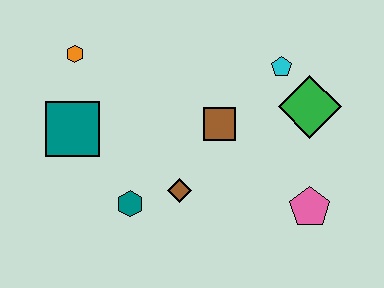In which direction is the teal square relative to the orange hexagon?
The teal square is below the orange hexagon.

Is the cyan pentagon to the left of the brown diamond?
No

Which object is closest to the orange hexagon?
The teal square is closest to the orange hexagon.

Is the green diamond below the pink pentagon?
No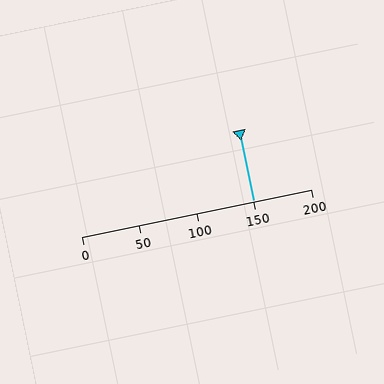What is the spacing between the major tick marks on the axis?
The major ticks are spaced 50 apart.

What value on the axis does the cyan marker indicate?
The marker indicates approximately 150.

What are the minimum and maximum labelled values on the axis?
The axis runs from 0 to 200.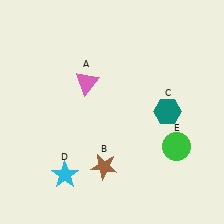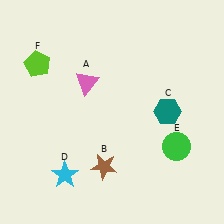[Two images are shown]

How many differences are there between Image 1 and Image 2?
There is 1 difference between the two images.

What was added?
A lime pentagon (F) was added in Image 2.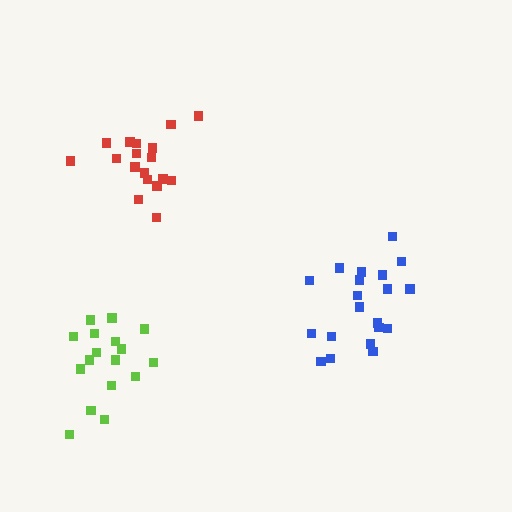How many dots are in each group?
Group 1: 20 dots, Group 2: 17 dots, Group 3: 18 dots (55 total).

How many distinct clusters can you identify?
There are 3 distinct clusters.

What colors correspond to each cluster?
The clusters are colored: blue, lime, red.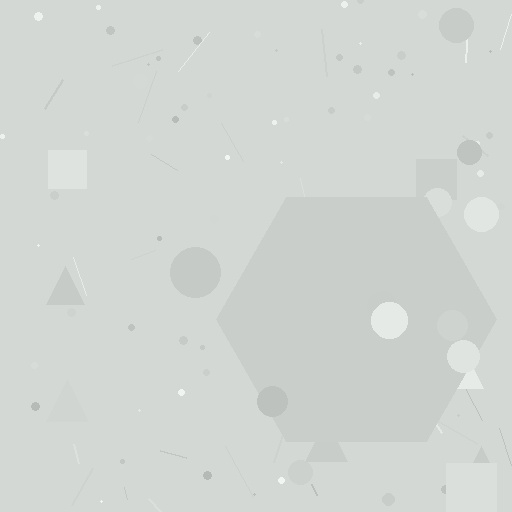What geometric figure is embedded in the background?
A hexagon is embedded in the background.